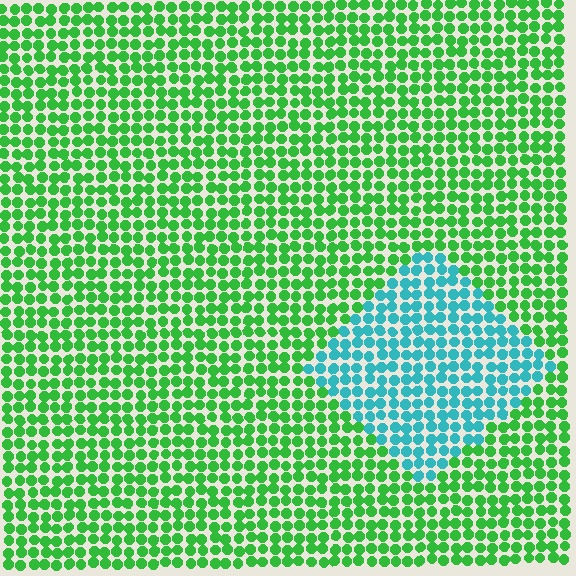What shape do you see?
I see a diamond.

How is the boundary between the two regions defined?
The boundary is defined purely by a slight shift in hue (about 58 degrees). Spacing, size, and orientation are identical on both sides.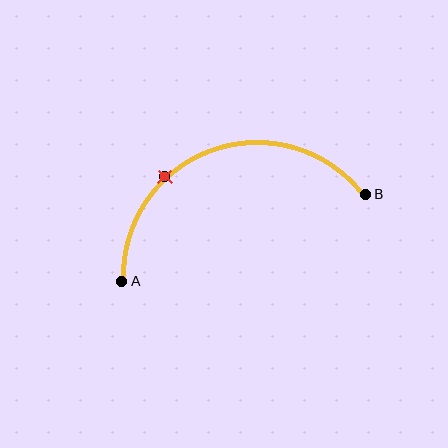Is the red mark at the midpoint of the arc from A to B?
No. The red mark lies on the arc but is closer to endpoint A. The arc midpoint would be at the point on the curve equidistant along the arc from both A and B.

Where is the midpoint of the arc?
The arc midpoint is the point on the curve farthest from the straight line joining A and B. It sits above that line.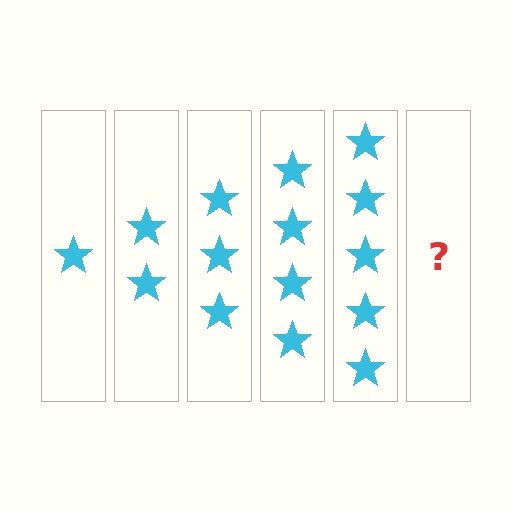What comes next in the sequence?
The next element should be 6 stars.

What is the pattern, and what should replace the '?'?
The pattern is that each step adds one more star. The '?' should be 6 stars.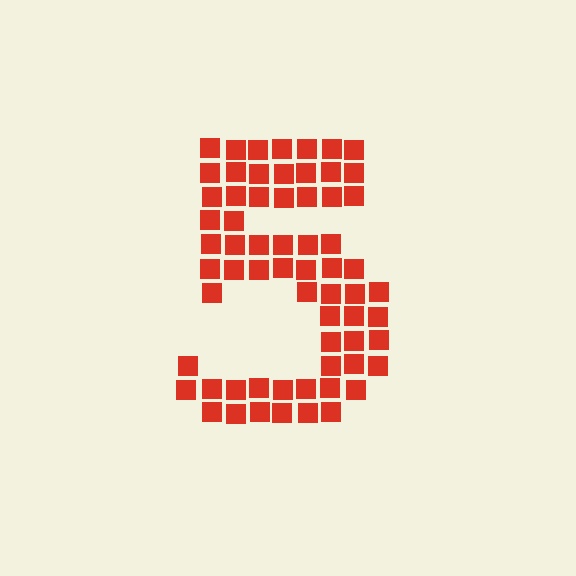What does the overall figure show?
The overall figure shows the digit 5.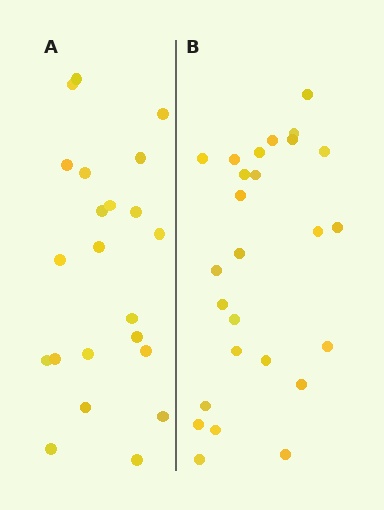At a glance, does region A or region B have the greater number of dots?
Region B (the right region) has more dots.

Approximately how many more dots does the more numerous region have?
Region B has about 4 more dots than region A.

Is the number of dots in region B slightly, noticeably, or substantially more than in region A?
Region B has only slightly more — the two regions are fairly close. The ratio is roughly 1.2 to 1.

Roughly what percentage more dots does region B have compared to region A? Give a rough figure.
About 20% more.